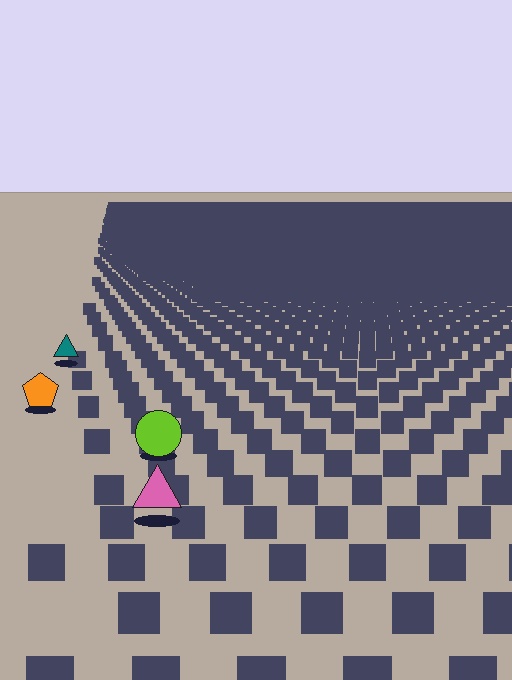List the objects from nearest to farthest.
From nearest to farthest: the pink triangle, the lime circle, the orange pentagon, the teal triangle.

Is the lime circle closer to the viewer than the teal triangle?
Yes. The lime circle is closer — you can tell from the texture gradient: the ground texture is coarser near it.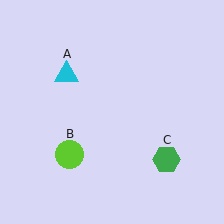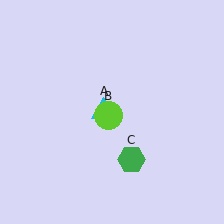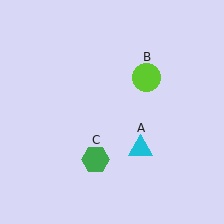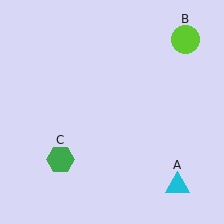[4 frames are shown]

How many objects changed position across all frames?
3 objects changed position: cyan triangle (object A), lime circle (object B), green hexagon (object C).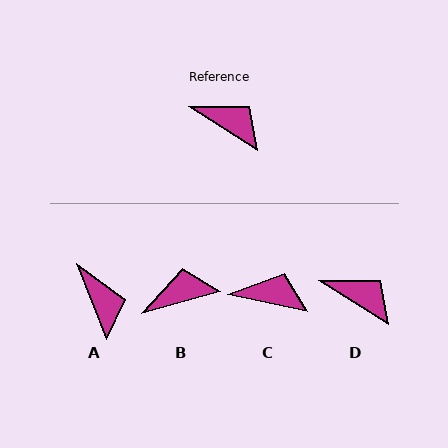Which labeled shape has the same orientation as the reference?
D.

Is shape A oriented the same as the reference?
No, it is off by about 36 degrees.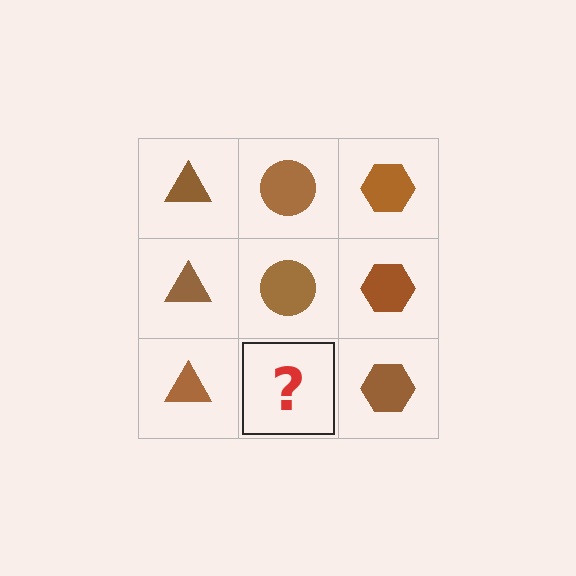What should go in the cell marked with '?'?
The missing cell should contain a brown circle.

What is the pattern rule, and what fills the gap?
The rule is that each column has a consistent shape. The gap should be filled with a brown circle.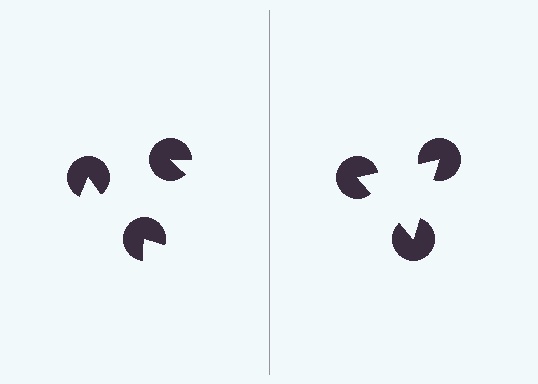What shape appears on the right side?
An illusory triangle.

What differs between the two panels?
The pac-man discs are positioned identically on both sides; only the wedge orientations differ. On the right they align to a triangle; on the left they are misaligned.